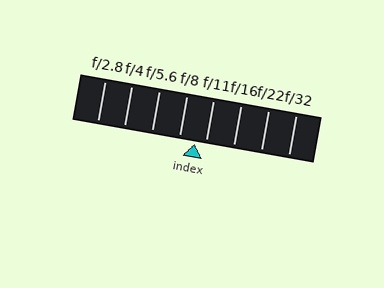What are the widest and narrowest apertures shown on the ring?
The widest aperture shown is f/2.8 and the narrowest is f/32.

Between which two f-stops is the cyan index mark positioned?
The index mark is between f/8 and f/11.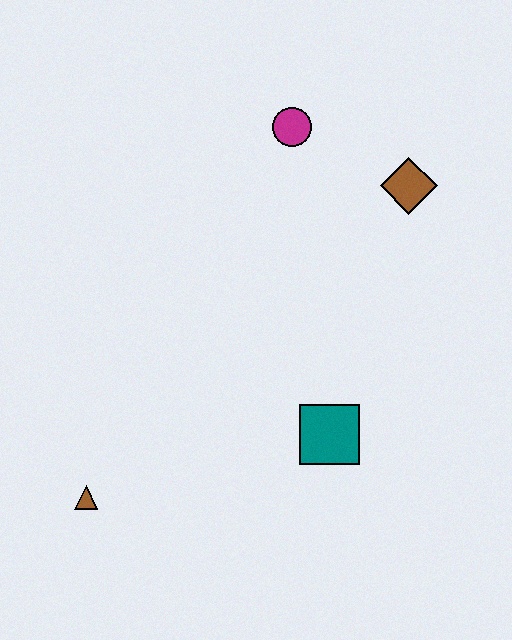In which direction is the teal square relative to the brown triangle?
The teal square is to the right of the brown triangle.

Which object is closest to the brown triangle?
The teal square is closest to the brown triangle.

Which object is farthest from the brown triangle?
The brown diamond is farthest from the brown triangle.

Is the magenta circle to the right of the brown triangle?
Yes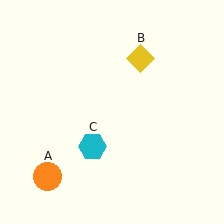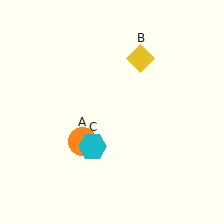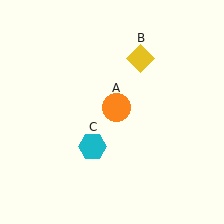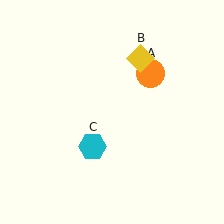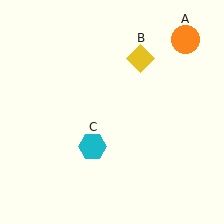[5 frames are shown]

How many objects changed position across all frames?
1 object changed position: orange circle (object A).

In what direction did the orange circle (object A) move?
The orange circle (object A) moved up and to the right.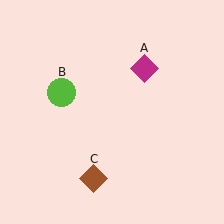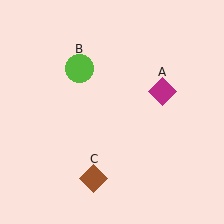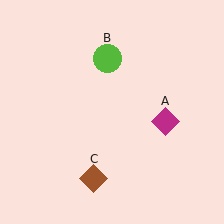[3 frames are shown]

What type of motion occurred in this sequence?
The magenta diamond (object A), lime circle (object B) rotated clockwise around the center of the scene.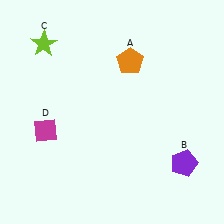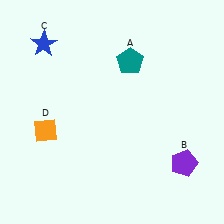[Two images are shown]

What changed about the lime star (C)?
In Image 1, C is lime. In Image 2, it changed to blue.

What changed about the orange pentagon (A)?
In Image 1, A is orange. In Image 2, it changed to teal.